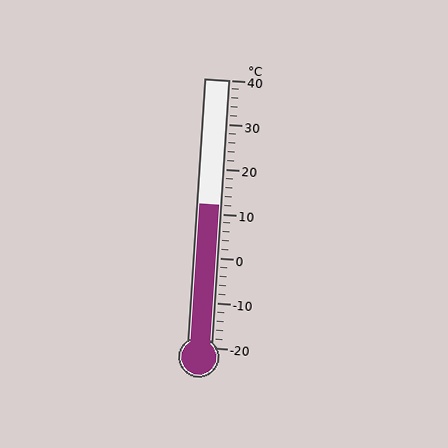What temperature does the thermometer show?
The thermometer shows approximately 12°C.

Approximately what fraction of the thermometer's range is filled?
The thermometer is filled to approximately 55% of its range.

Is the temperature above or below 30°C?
The temperature is below 30°C.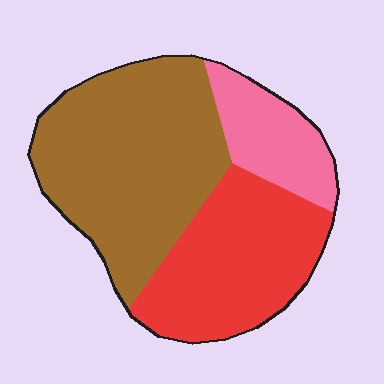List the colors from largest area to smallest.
From largest to smallest: brown, red, pink.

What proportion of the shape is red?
Red covers about 35% of the shape.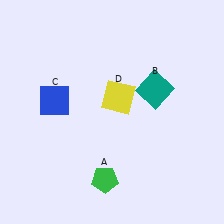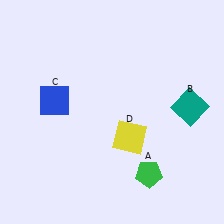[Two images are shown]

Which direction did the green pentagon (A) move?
The green pentagon (A) moved right.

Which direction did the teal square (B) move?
The teal square (B) moved right.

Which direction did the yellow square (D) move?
The yellow square (D) moved down.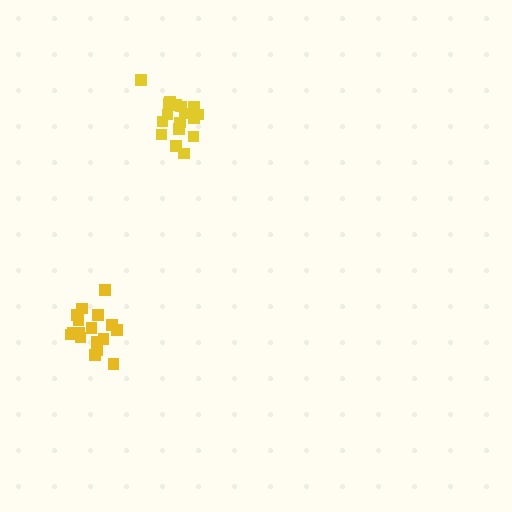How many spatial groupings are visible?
There are 2 spatial groupings.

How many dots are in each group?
Group 1: 18 dots, Group 2: 18 dots (36 total).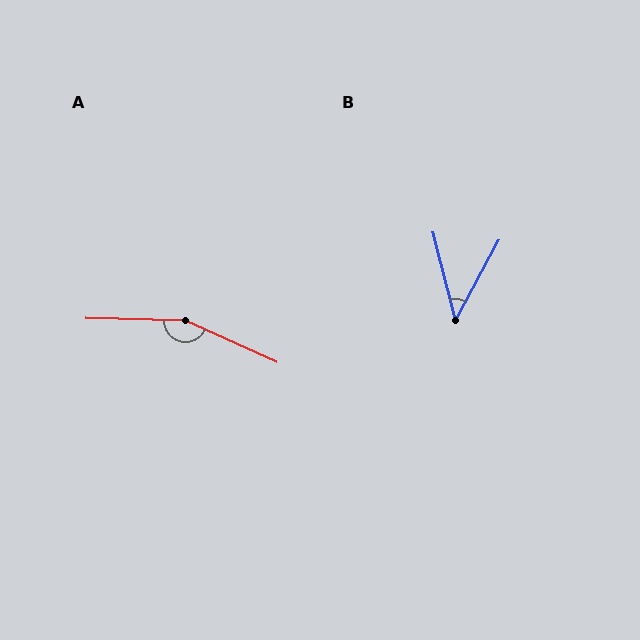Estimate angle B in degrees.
Approximately 42 degrees.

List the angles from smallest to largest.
B (42°), A (157°).